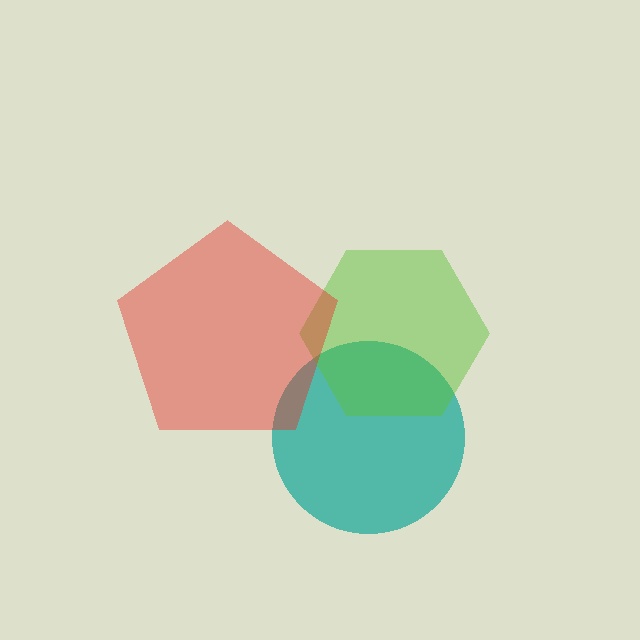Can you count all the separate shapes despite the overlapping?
Yes, there are 3 separate shapes.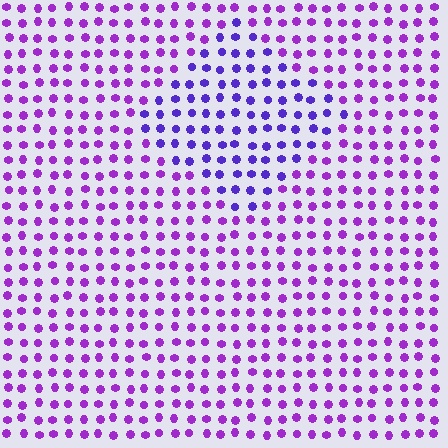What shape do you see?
I see a diamond.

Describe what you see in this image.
The image is filled with small purple elements in a uniform arrangement. A diamond-shaped region is visible where the elements are tinted to a slightly different hue, forming a subtle color boundary.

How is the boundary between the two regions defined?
The boundary is defined purely by a slight shift in hue (about 29 degrees). Spacing, size, and orientation are identical on both sides.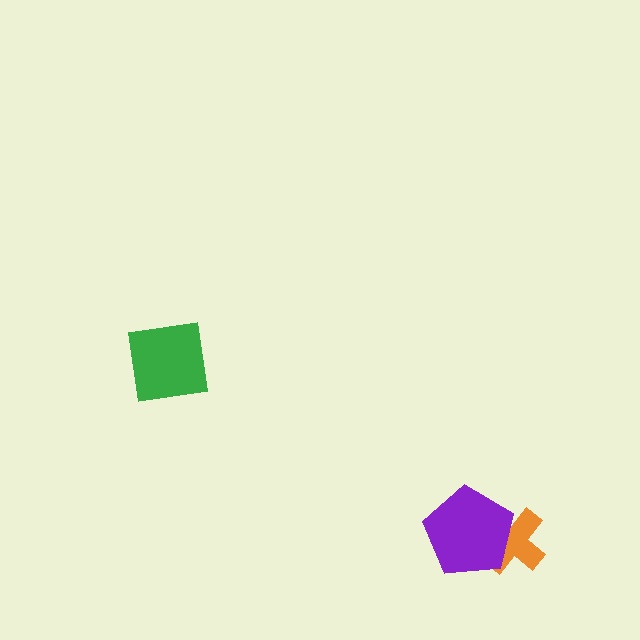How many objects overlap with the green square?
0 objects overlap with the green square.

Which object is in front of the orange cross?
The purple pentagon is in front of the orange cross.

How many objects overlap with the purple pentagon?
1 object overlaps with the purple pentagon.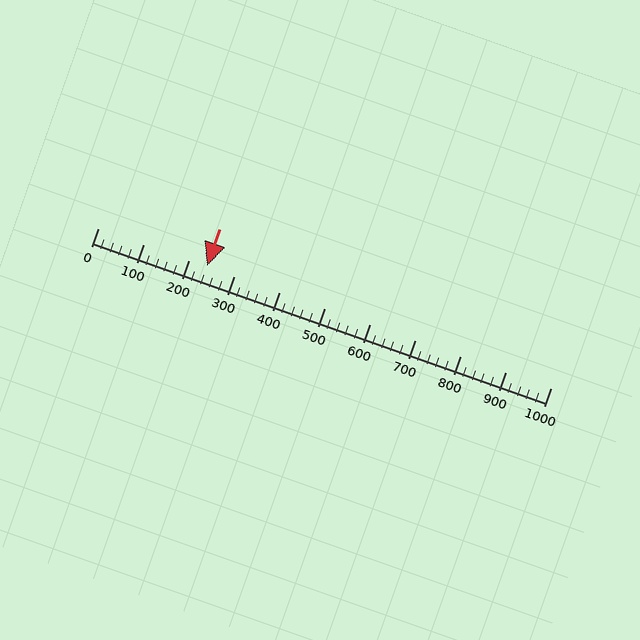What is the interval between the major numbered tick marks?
The major tick marks are spaced 100 units apart.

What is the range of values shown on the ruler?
The ruler shows values from 0 to 1000.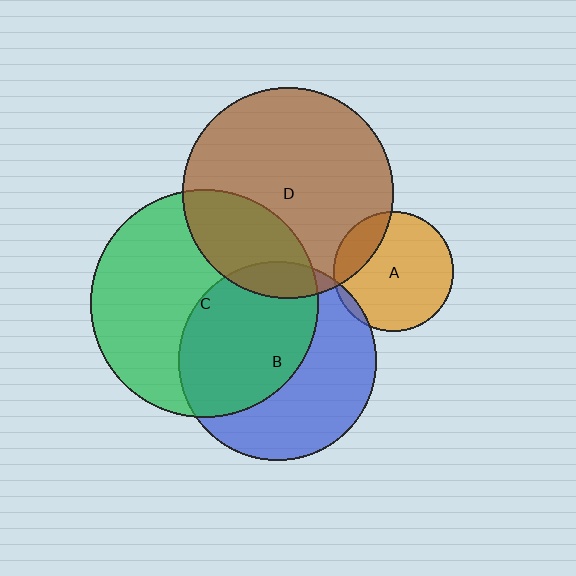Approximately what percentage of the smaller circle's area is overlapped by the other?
Approximately 20%.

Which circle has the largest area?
Circle C (green).